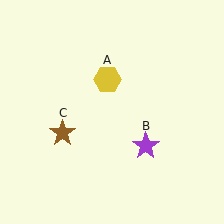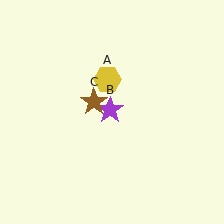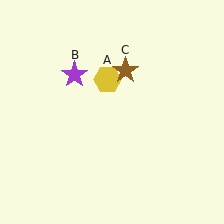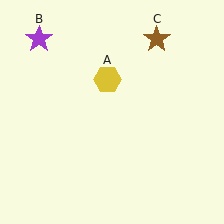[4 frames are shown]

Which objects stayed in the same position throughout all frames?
Yellow hexagon (object A) remained stationary.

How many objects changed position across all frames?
2 objects changed position: purple star (object B), brown star (object C).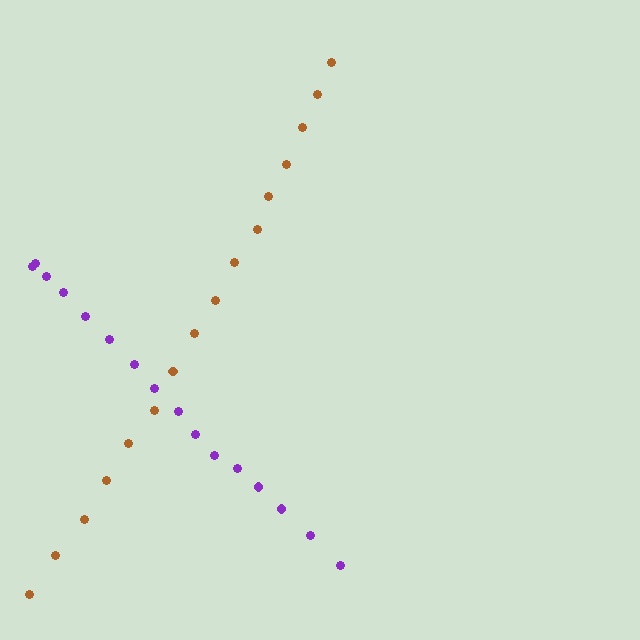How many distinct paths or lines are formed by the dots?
There are 2 distinct paths.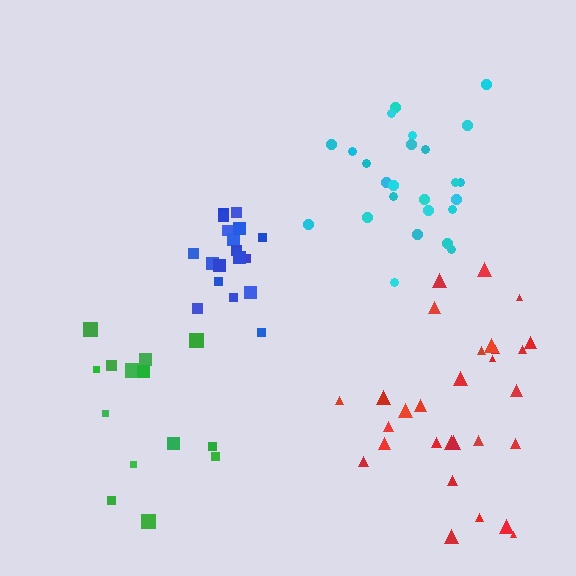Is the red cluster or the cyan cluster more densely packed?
Cyan.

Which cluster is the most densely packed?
Blue.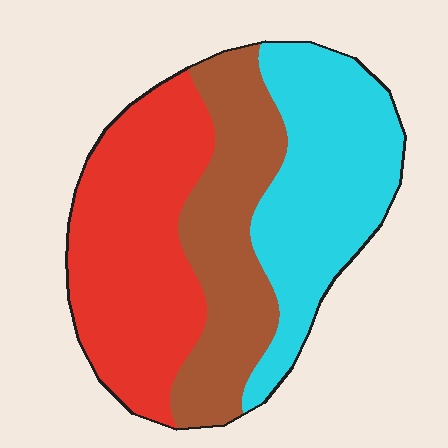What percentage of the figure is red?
Red covers roughly 40% of the figure.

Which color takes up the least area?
Brown, at roughly 30%.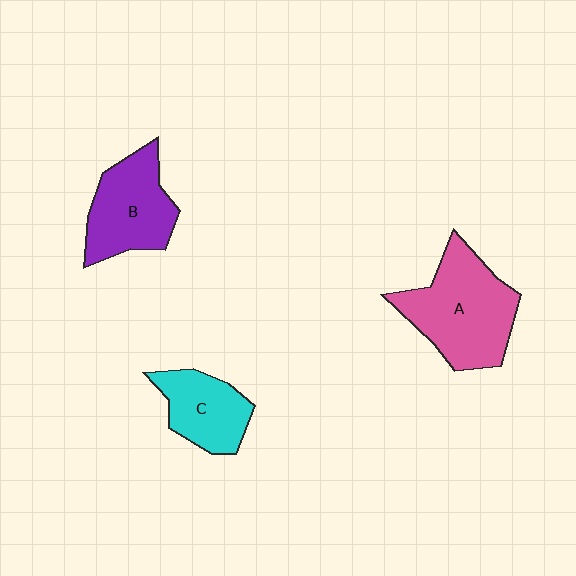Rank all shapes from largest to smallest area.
From largest to smallest: A (pink), B (purple), C (cyan).